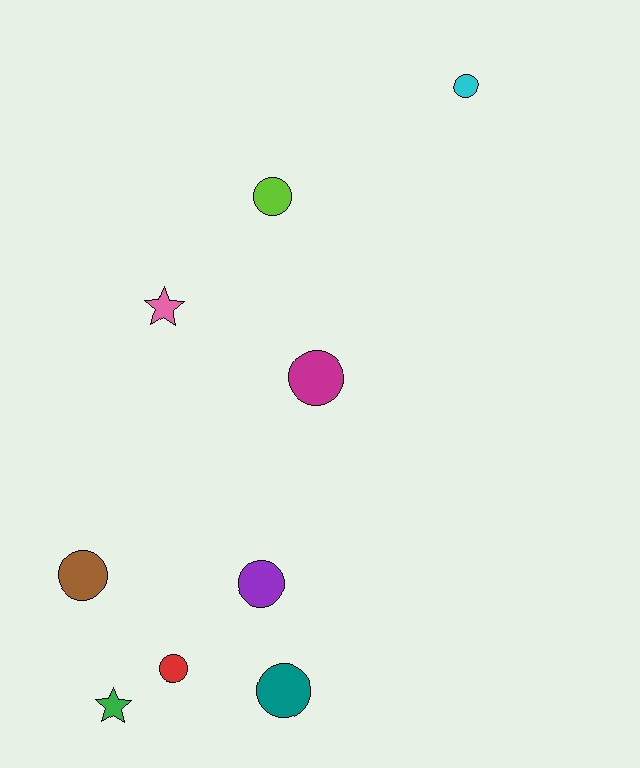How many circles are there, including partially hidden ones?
There are 7 circles.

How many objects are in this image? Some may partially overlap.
There are 9 objects.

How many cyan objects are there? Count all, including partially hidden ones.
There is 1 cyan object.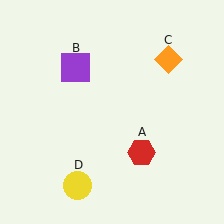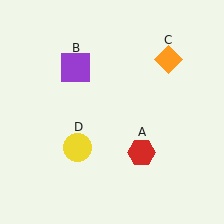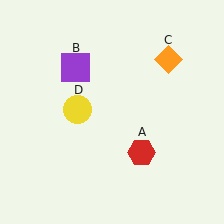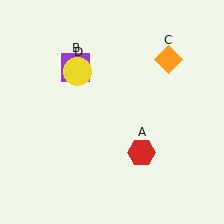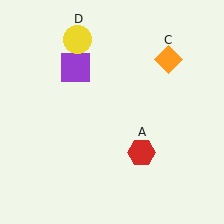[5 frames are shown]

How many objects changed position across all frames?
1 object changed position: yellow circle (object D).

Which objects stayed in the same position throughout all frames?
Red hexagon (object A) and purple square (object B) and orange diamond (object C) remained stationary.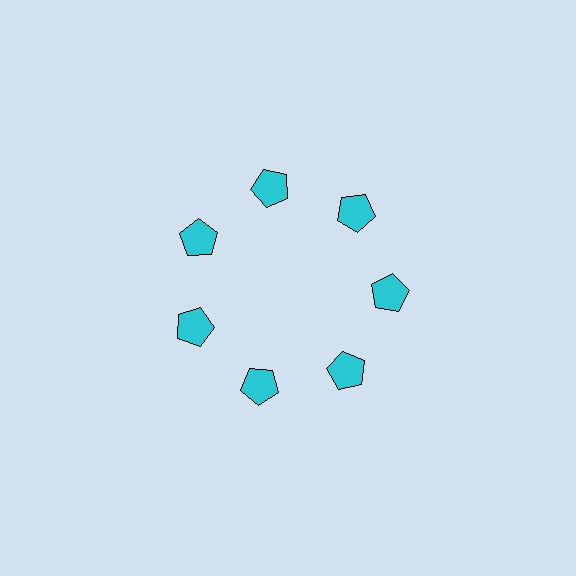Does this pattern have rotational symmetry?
Yes, this pattern has 7-fold rotational symmetry. It looks the same after rotating 51 degrees around the center.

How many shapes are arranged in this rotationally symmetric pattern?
There are 7 shapes, arranged in 7 groups of 1.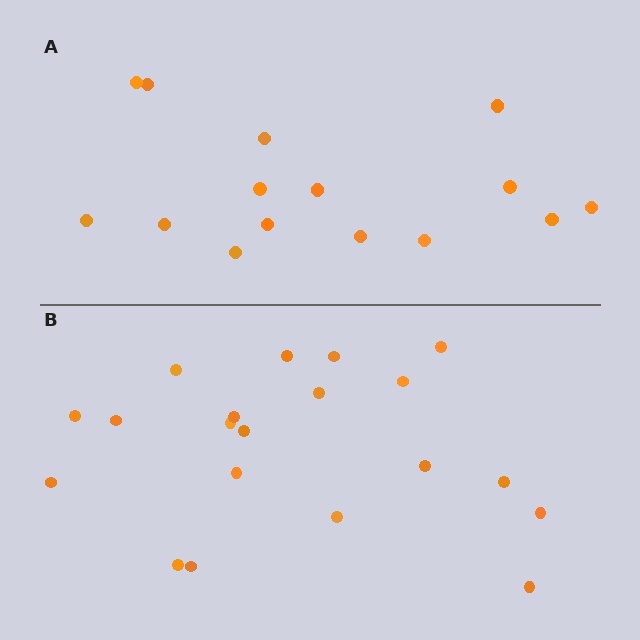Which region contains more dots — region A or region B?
Region B (the bottom region) has more dots.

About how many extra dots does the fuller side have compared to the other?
Region B has about 5 more dots than region A.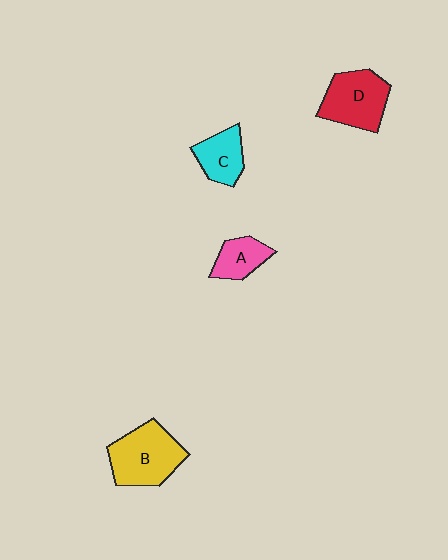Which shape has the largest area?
Shape B (yellow).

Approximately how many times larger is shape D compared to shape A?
Approximately 1.7 times.